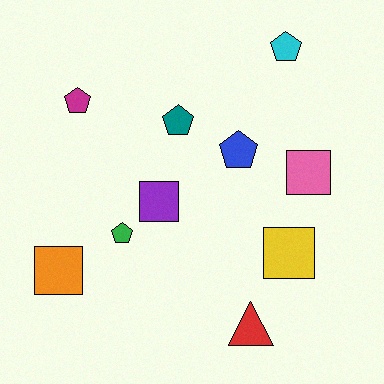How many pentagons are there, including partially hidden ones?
There are 5 pentagons.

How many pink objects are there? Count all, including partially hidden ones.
There is 1 pink object.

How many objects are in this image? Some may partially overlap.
There are 10 objects.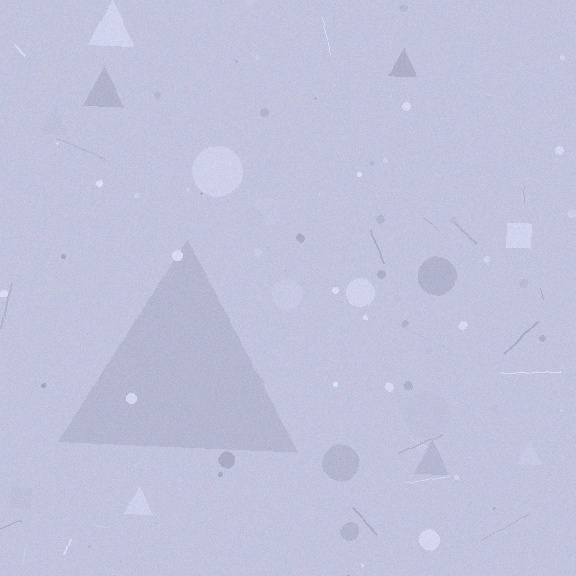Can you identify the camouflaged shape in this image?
The camouflaged shape is a triangle.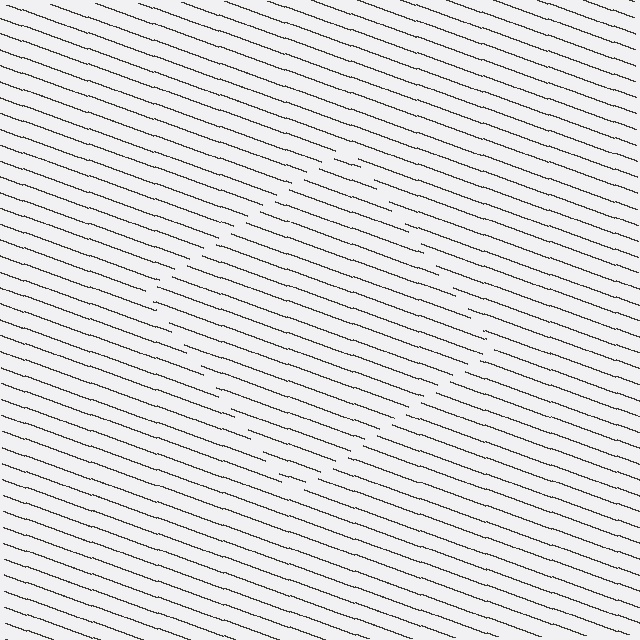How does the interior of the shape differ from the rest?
The interior of the shape contains the same grating, shifted by half a period — the contour is defined by the phase discontinuity where line-ends from the inner and outer gratings abut.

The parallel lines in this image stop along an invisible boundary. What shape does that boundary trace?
An illusory square. The interior of the shape contains the same grating, shifted by half a period — the contour is defined by the phase discontinuity where line-ends from the inner and outer gratings abut.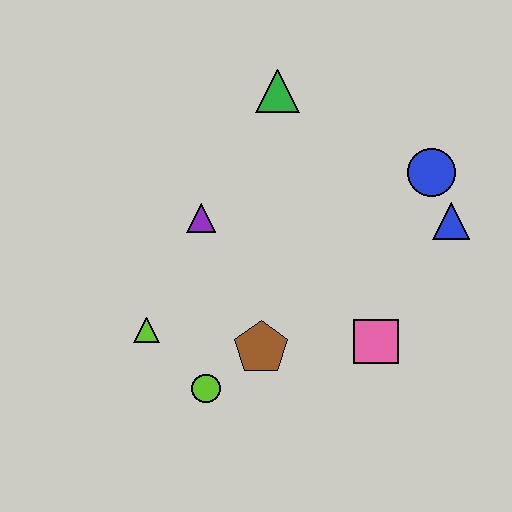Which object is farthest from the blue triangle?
The lime triangle is farthest from the blue triangle.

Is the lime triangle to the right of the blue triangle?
No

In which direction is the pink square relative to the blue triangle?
The pink square is below the blue triangle.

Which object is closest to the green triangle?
The purple triangle is closest to the green triangle.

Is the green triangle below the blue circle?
No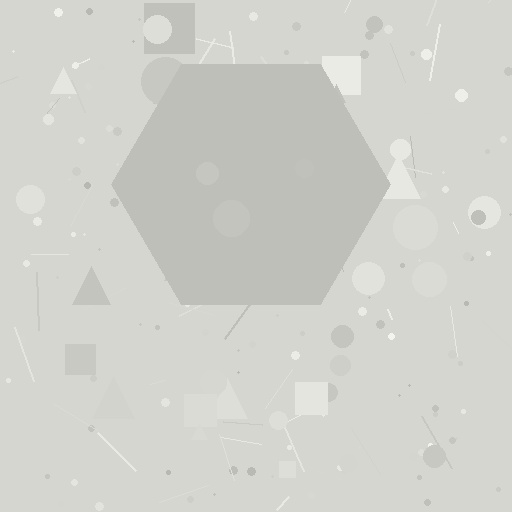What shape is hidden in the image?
A hexagon is hidden in the image.